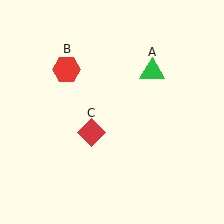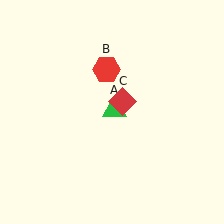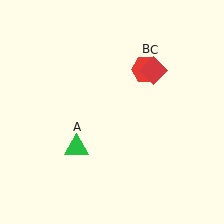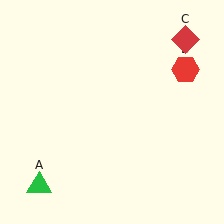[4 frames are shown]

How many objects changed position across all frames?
3 objects changed position: green triangle (object A), red hexagon (object B), red diamond (object C).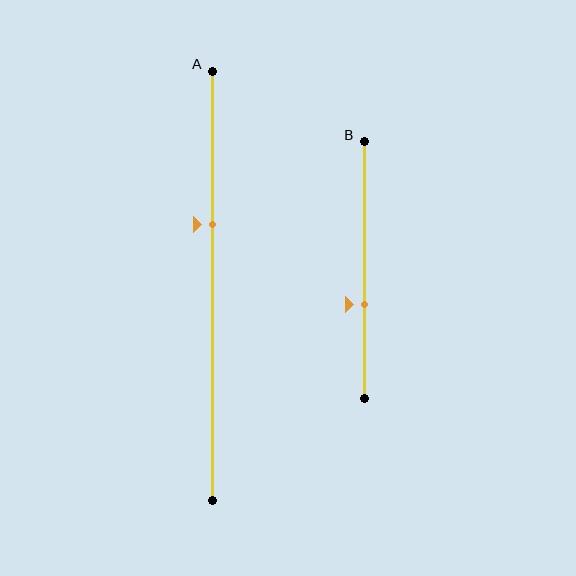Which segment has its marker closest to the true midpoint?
Segment B has its marker closest to the true midpoint.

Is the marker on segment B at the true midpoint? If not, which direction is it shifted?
No, the marker on segment B is shifted downward by about 13% of the segment length.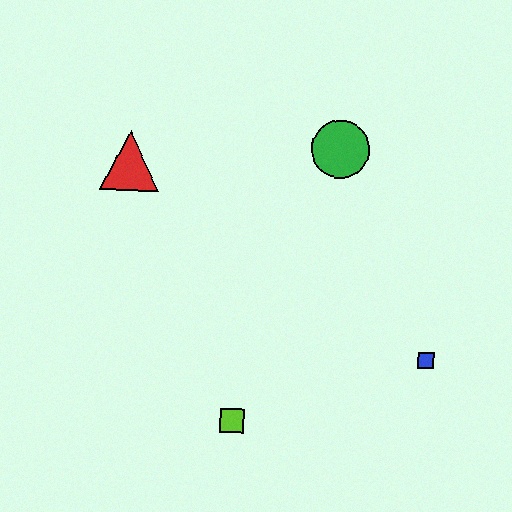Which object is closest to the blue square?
The lime square is closest to the blue square.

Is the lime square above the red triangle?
No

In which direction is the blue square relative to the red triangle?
The blue square is to the right of the red triangle.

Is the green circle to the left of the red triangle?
No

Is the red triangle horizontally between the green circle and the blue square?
No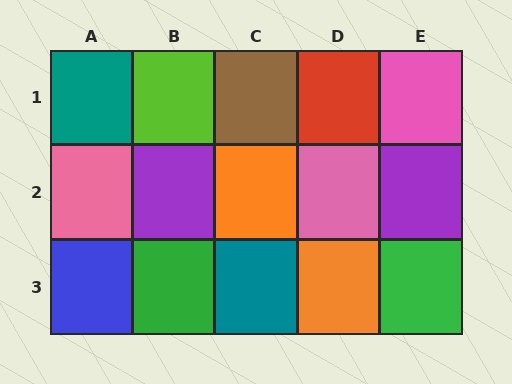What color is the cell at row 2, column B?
Purple.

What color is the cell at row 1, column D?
Red.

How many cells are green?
2 cells are green.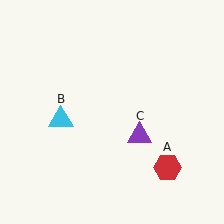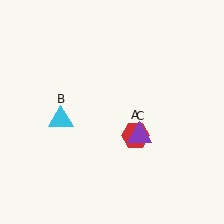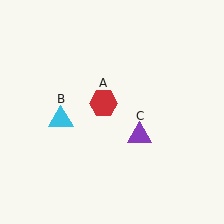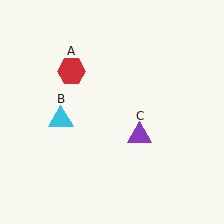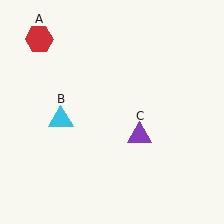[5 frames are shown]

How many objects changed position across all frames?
1 object changed position: red hexagon (object A).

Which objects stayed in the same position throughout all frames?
Cyan triangle (object B) and purple triangle (object C) remained stationary.